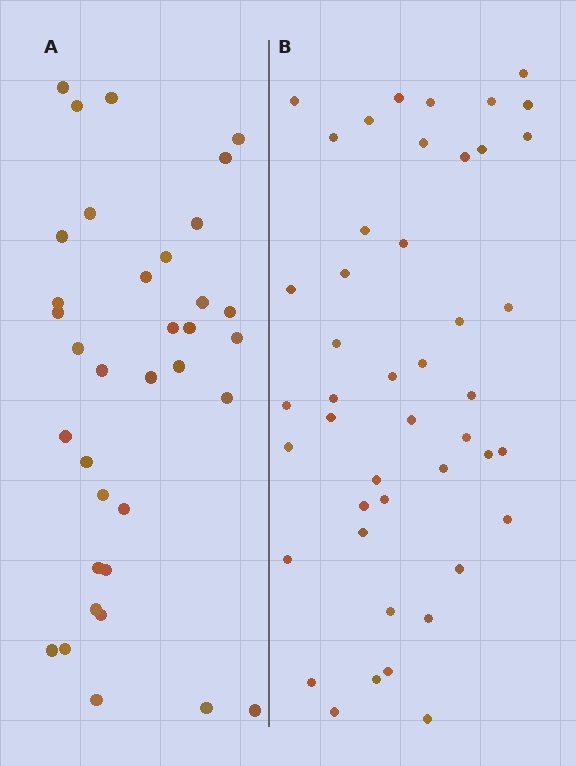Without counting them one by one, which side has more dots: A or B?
Region B (the right region) has more dots.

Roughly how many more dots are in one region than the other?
Region B has roughly 10 or so more dots than region A.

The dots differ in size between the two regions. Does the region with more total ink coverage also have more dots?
No. Region A has more total ink coverage because its dots are larger, but region B actually contains more individual dots. Total area can be misleading — the number of items is what matters here.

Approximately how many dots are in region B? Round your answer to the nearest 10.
About 40 dots. (The exact count is 45, which rounds to 40.)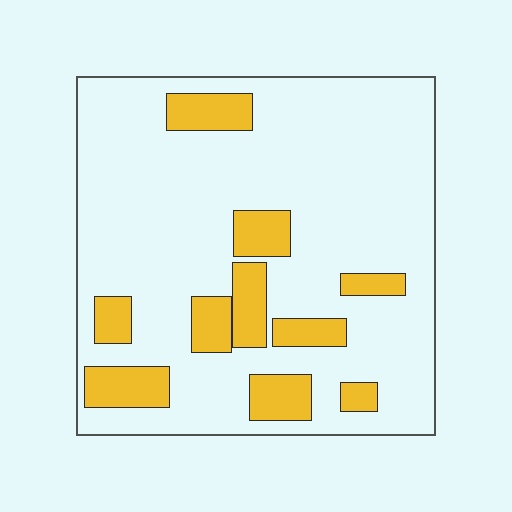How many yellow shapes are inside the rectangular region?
10.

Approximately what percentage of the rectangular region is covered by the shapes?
Approximately 20%.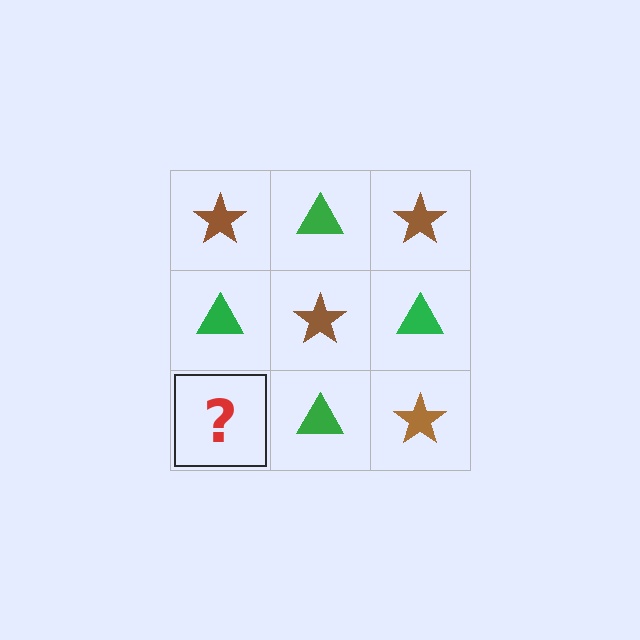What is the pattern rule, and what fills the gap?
The rule is that it alternates brown star and green triangle in a checkerboard pattern. The gap should be filled with a brown star.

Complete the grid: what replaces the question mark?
The question mark should be replaced with a brown star.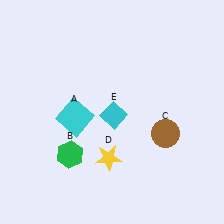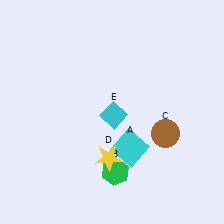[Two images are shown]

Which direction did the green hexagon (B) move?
The green hexagon (B) moved right.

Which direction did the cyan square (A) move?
The cyan square (A) moved right.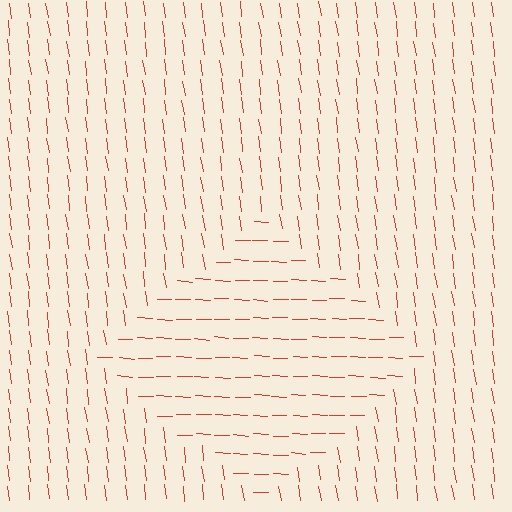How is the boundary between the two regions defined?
The boundary is defined purely by a change in line orientation (approximately 80 degrees difference). All lines are the same color and thickness.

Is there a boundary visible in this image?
Yes, there is a texture boundary formed by a change in line orientation.